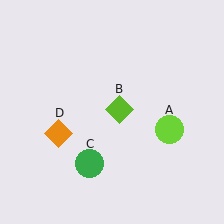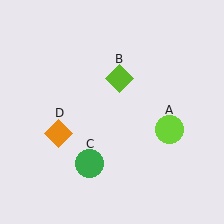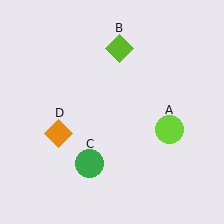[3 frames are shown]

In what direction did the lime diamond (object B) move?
The lime diamond (object B) moved up.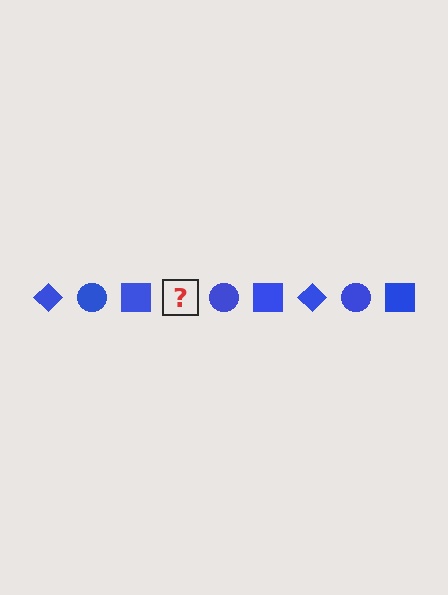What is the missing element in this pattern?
The missing element is a blue diamond.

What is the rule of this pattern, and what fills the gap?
The rule is that the pattern cycles through diamond, circle, square shapes in blue. The gap should be filled with a blue diamond.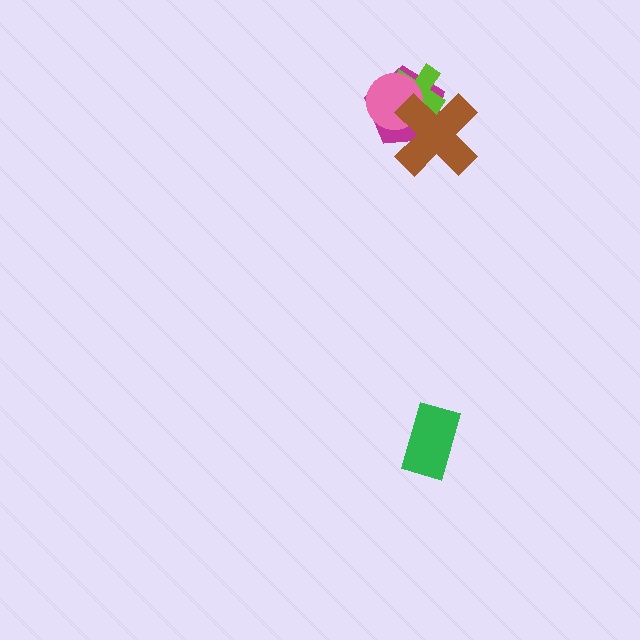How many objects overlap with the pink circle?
3 objects overlap with the pink circle.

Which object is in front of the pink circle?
The brown cross is in front of the pink circle.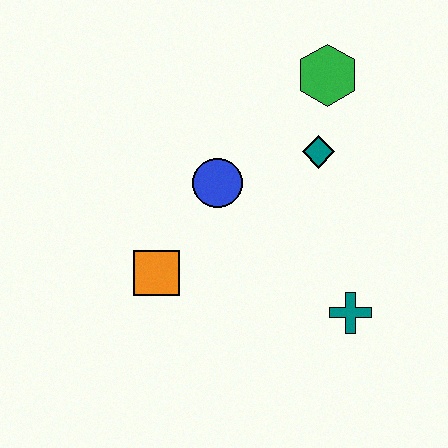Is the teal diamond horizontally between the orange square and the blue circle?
No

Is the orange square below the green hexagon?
Yes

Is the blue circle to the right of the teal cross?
No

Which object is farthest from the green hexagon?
The orange square is farthest from the green hexagon.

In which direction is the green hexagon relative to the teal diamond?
The green hexagon is above the teal diamond.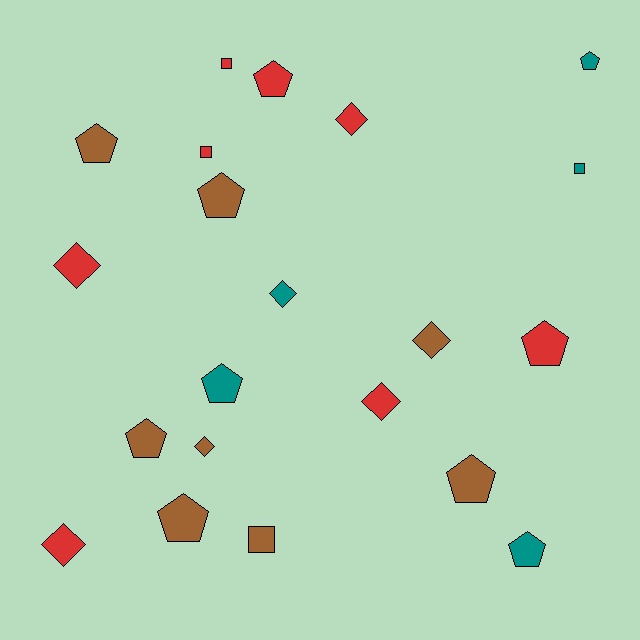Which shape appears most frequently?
Pentagon, with 10 objects.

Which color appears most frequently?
Brown, with 8 objects.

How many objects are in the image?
There are 21 objects.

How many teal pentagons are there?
There are 3 teal pentagons.